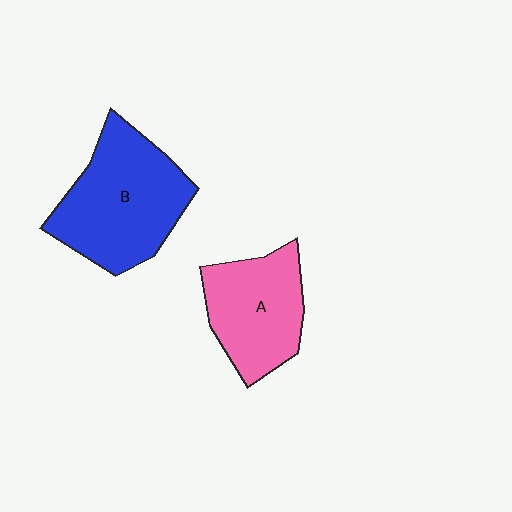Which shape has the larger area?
Shape B (blue).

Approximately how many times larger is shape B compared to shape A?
Approximately 1.3 times.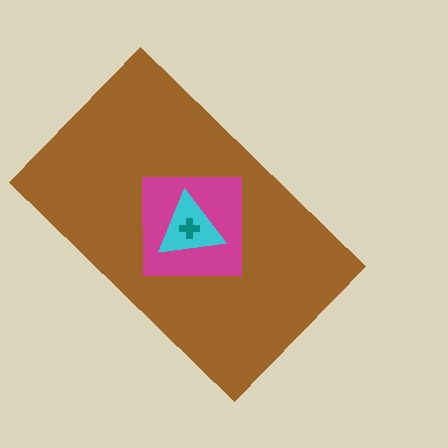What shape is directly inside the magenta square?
The cyan triangle.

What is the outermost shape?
The brown rectangle.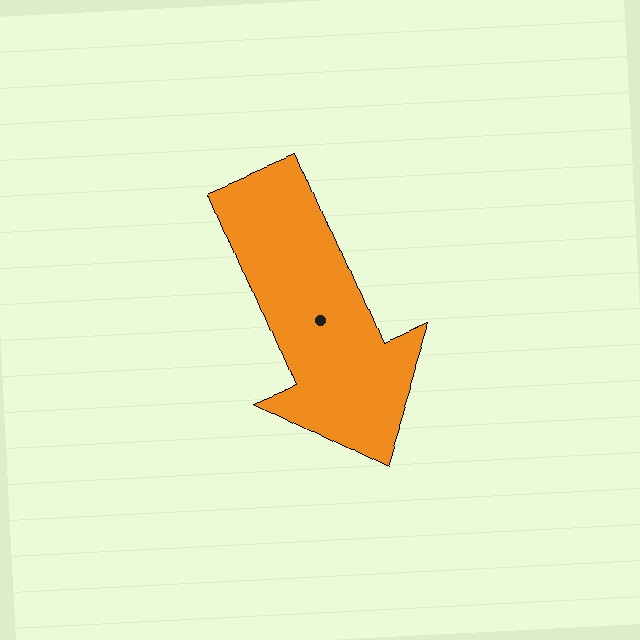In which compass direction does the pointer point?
Southeast.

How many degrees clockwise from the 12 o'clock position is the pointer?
Approximately 157 degrees.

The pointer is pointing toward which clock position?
Roughly 5 o'clock.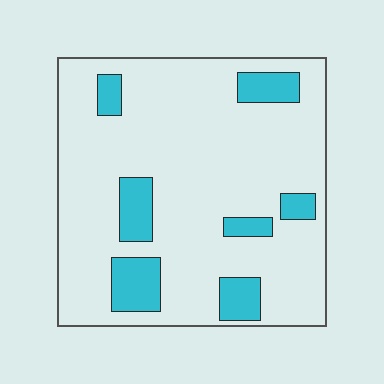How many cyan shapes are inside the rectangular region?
7.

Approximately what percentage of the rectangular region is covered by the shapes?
Approximately 15%.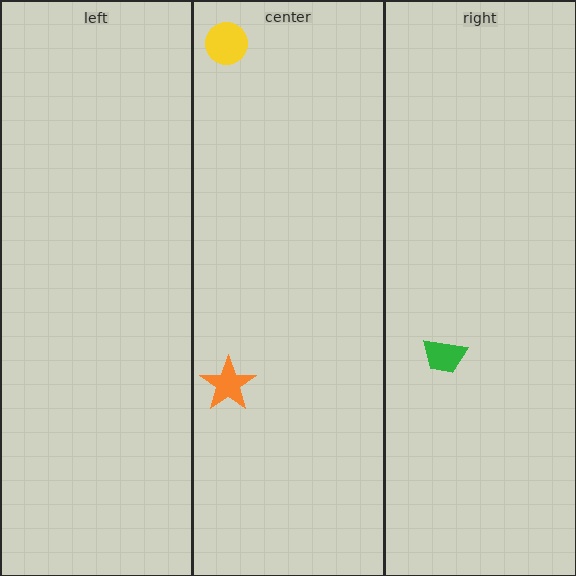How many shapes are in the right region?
1.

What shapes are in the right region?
The green trapezoid.